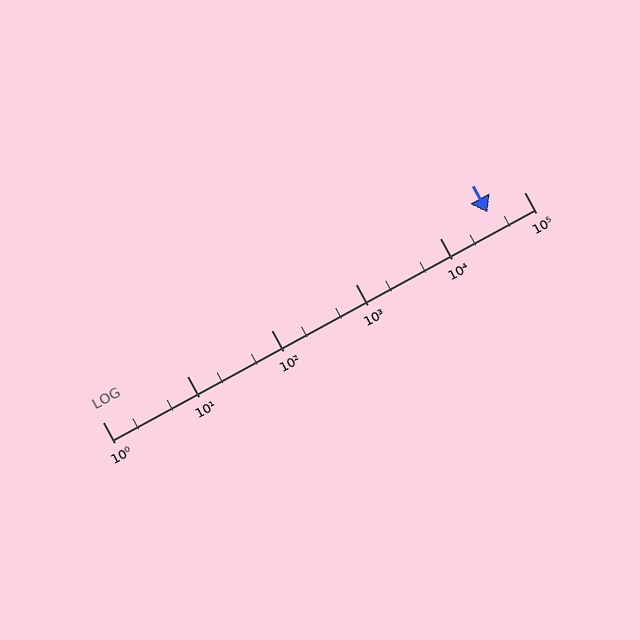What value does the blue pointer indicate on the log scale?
The pointer indicates approximately 37000.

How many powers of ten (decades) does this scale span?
The scale spans 5 decades, from 1 to 100000.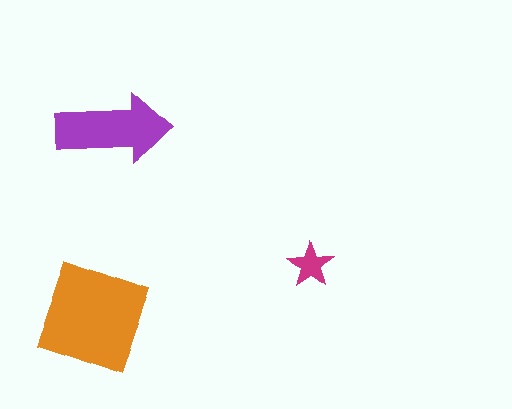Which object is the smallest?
The magenta star.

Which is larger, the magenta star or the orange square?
The orange square.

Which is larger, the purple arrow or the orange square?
The orange square.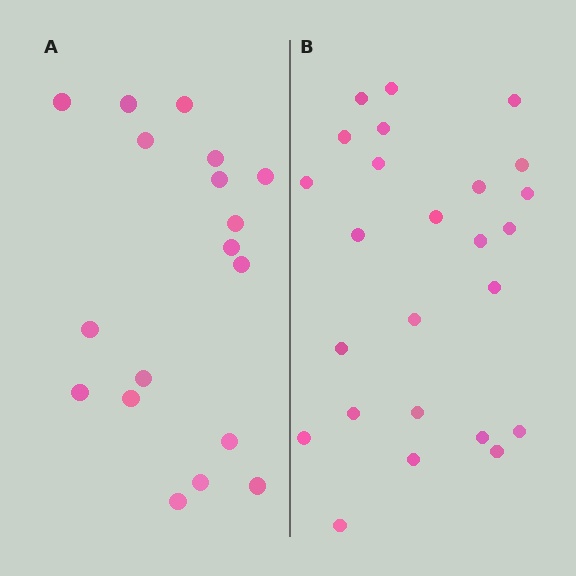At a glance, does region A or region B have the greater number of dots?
Region B (the right region) has more dots.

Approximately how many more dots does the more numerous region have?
Region B has roughly 8 or so more dots than region A.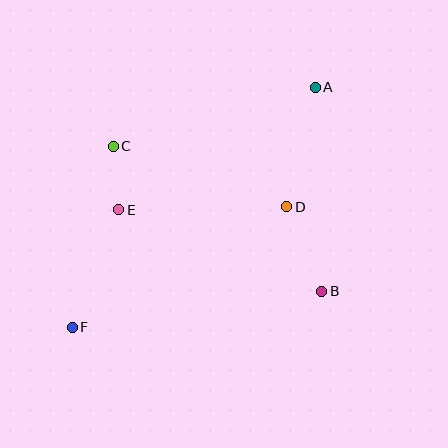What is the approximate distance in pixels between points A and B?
The distance between A and B is approximately 204 pixels.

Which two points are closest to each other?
Points C and E are closest to each other.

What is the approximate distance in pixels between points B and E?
The distance between B and E is approximately 219 pixels.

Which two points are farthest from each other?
Points A and F are farthest from each other.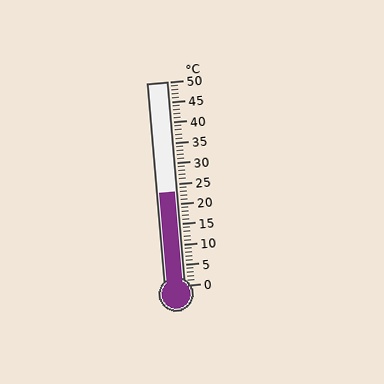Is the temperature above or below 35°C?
The temperature is below 35°C.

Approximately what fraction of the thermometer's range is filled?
The thermometer is filled to approximately 45% of its range.